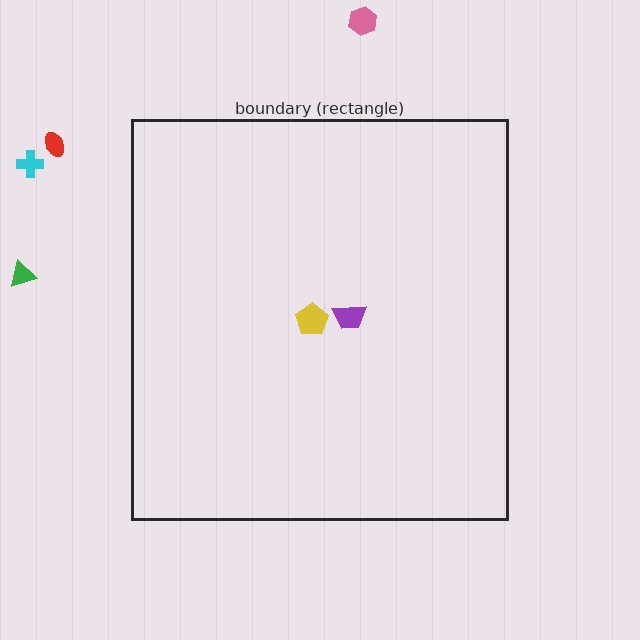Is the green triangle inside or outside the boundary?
Outside.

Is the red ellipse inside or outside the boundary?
Outside.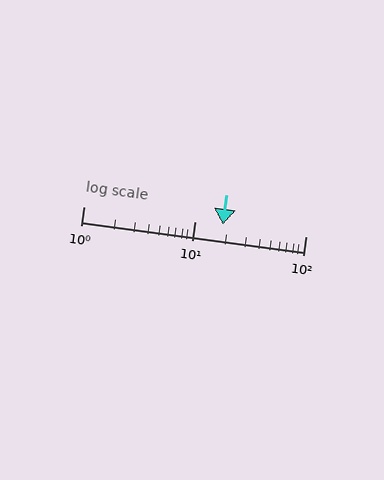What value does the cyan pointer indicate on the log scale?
The pointer indicates approximately 18.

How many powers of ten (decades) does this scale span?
The scale spans 2 decades, from 1 to 100.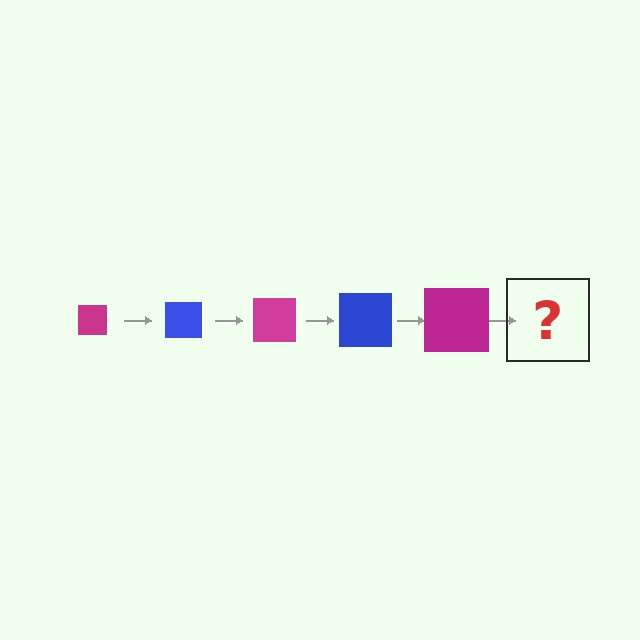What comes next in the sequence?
The next element should be a blue square, larger than the previous one.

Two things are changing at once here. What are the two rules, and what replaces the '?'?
The two rules are that the square grows larger each step and the color cycles through magenta and blue. The '?' should be a blue square, larger than the previous one.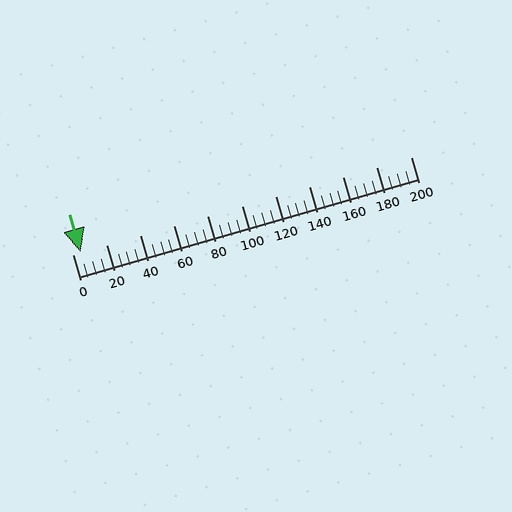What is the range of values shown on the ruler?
The ruler shows values from 0 to 200.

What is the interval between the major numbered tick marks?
The major tick marks are spaced 20 units apart.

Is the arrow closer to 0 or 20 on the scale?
The arrow is closer to 0.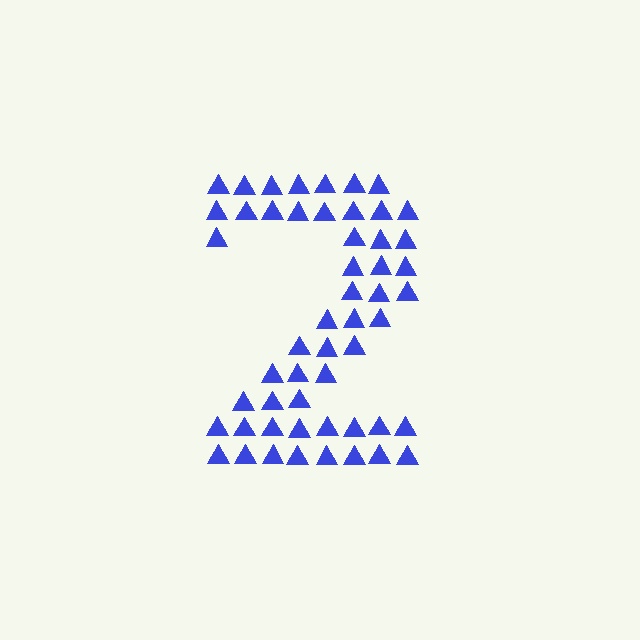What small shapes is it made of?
It is made of small triangles.